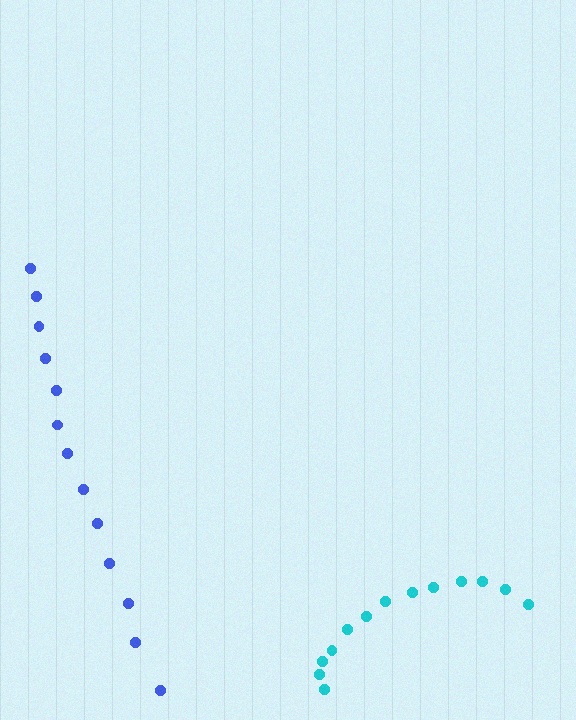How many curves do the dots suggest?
There are 2 distinct paths.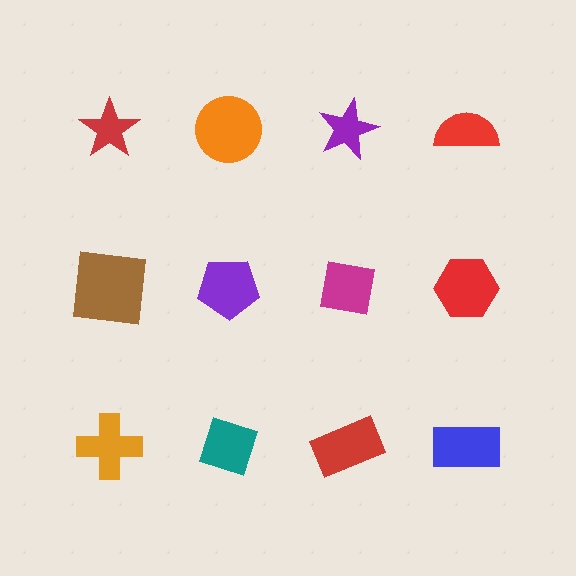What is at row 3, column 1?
An orange cross.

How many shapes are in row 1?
4 shapes.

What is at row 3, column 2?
A teal diamond.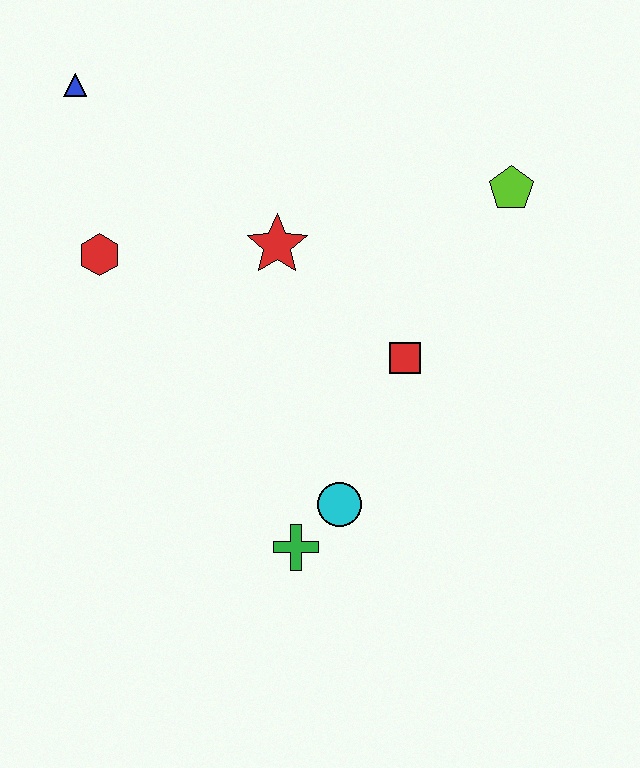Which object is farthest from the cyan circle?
The blue triangle is farthest from the cyan circle.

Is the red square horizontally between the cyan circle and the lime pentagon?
Yes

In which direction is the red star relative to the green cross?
The red star is above the green cross.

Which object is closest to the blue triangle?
The red hexagon is closest to the blue triangle.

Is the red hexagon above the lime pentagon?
No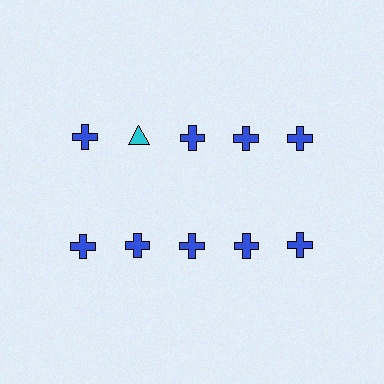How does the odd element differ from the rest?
It differs in both color (cyan instead of blue) and shape (triangle instead of cross).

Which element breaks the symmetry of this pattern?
The cyan triangle in the top row, second from left column breaks the symmetry. All other shapes are blue crosses.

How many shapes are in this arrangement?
There are 10 shapes arranged in a grid pattern.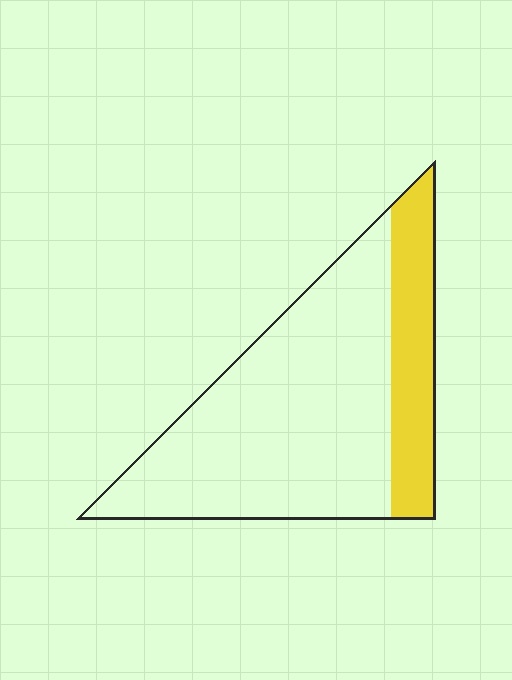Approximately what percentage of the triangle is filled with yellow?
Approximately 25%.